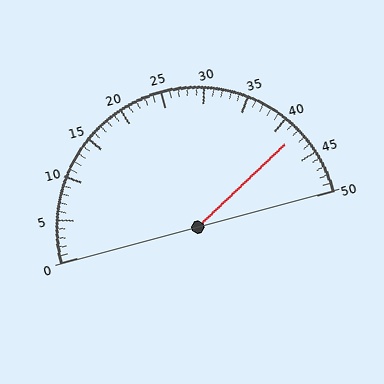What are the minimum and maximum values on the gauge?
The gauge ranges from 0 to 50.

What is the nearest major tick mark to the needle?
The nearest major tick mark is 40.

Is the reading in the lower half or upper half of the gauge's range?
The reading is in the upper half of the range (0 to 50).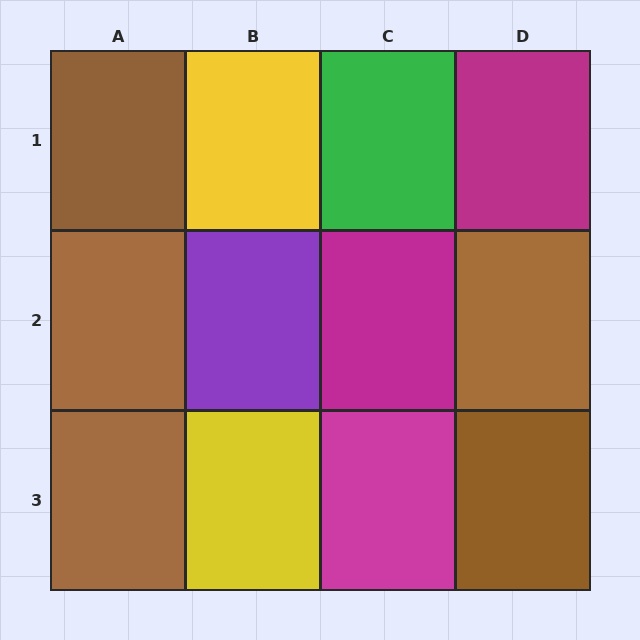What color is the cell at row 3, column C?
Magenta.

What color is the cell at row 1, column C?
Green.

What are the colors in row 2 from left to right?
Brown, purple, magenta, brown.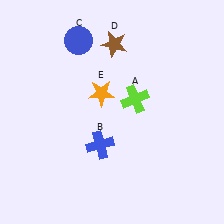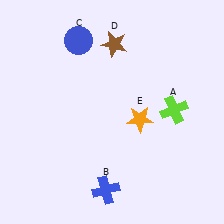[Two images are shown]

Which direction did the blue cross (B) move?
The blue cross (B) moved down.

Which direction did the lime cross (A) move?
The lime cross (A) moved right.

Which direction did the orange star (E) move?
The orange star (E) moved right.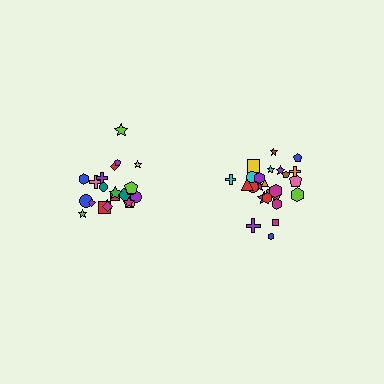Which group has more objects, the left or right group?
The right group.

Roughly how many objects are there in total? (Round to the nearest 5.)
Roughly 45 objects in total.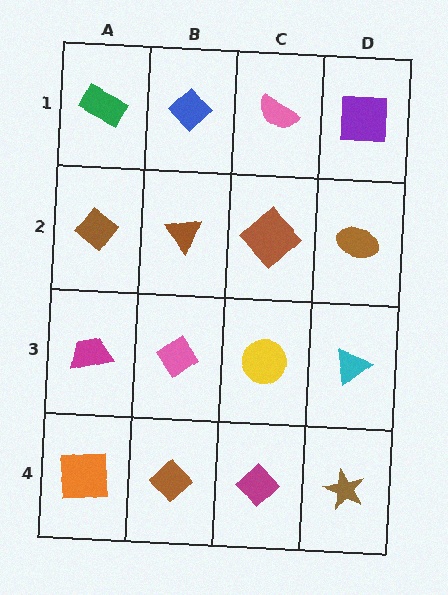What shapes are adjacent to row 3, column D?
A brown ellipse (row 2, column D), a brown star (row 4, column D), a yellow circle (row 3, column C).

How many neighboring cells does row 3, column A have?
3.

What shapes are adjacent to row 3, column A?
A brown diamond (row 2, column A), an orange square (row 4, column A), a pink diamond (row 3, column B).